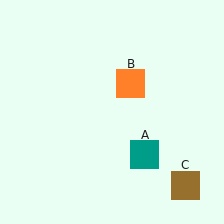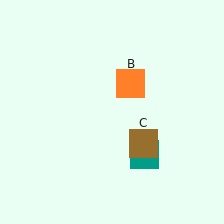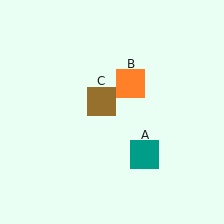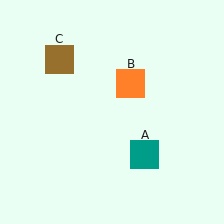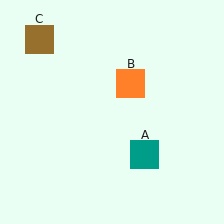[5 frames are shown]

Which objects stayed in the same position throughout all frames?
Teal square (object A) and orange square (object B) remained stationary.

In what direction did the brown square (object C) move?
The brown square (object C) moved up and to the left.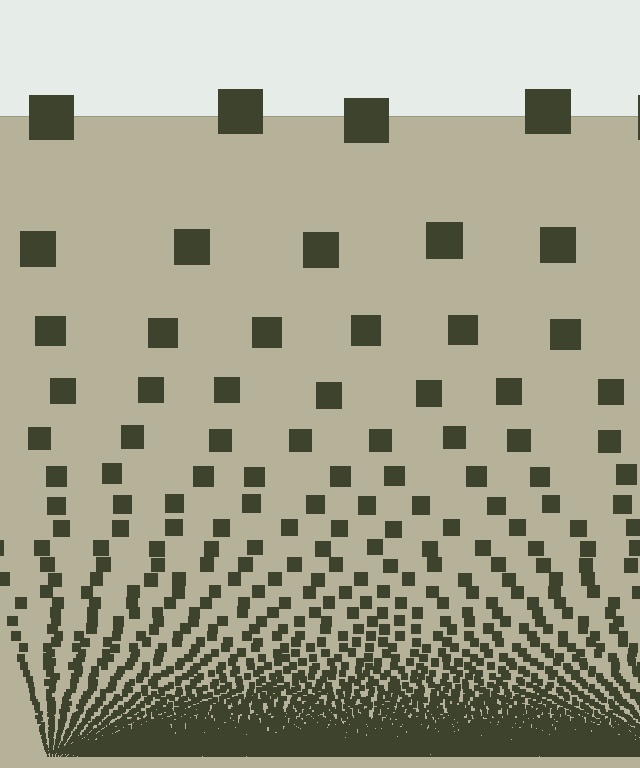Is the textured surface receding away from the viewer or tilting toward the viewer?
The surface appears to tilt toward the viewer. Texture elements get larger and sparser toward the top.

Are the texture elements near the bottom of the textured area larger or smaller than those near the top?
Smaller. The gradient is inverted — elements near the bottom are smaller and denser.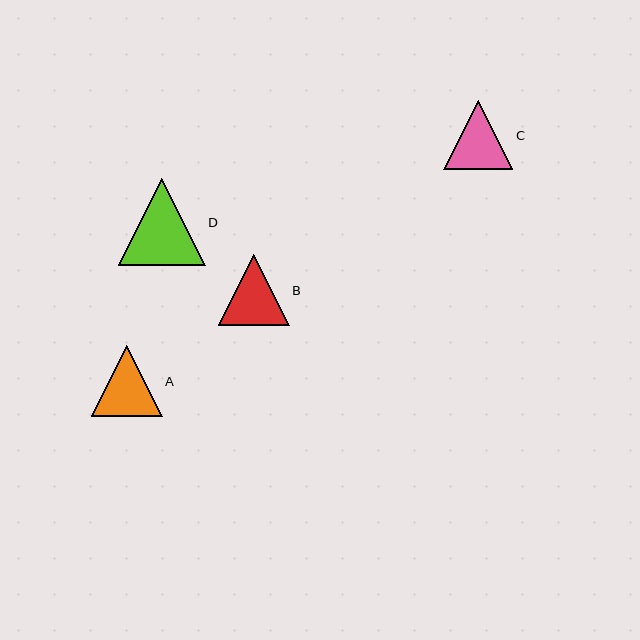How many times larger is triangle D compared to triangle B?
Triangle D is approximately 1.2 times the size of triangle B.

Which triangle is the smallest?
Triangle C is the smallest with a size of approximately 69 pixels.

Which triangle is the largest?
Triangle D is the largest with a size of approximately 87 pixels.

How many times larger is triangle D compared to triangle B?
Triangle D is approximately 1.2 times the size of triangle B.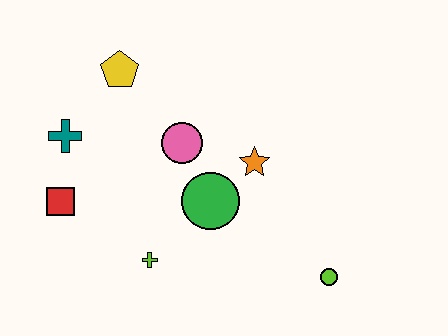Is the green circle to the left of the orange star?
Yes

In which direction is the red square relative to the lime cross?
The red square is to the left of the lime cross.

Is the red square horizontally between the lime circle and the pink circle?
No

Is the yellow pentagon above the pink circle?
Yes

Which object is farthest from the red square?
The lime circle is farthest from the red square.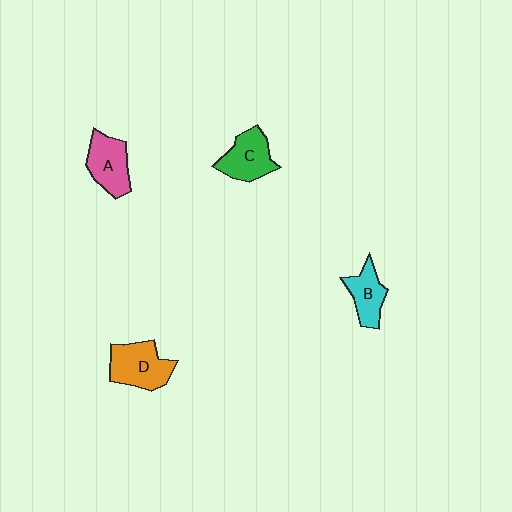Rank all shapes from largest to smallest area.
From largest to smallest: D (orange), C (green), A (pink), B (cyan).